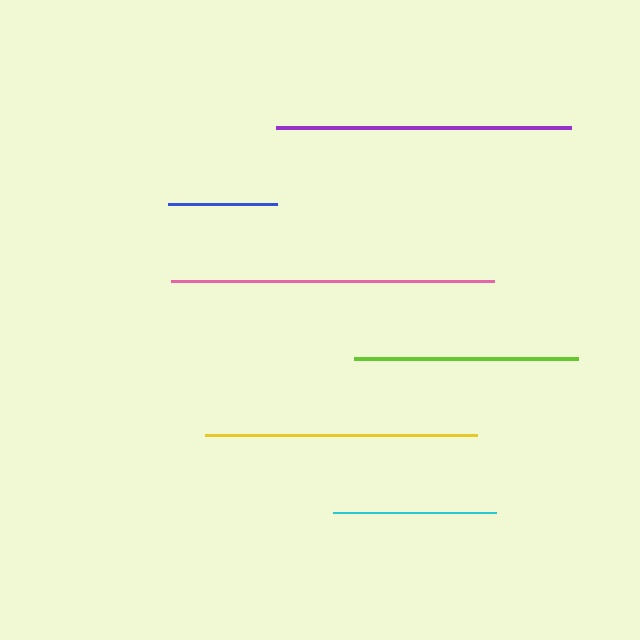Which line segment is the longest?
The pink line is the longest at approximately 324 pixels.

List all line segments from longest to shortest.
From longest to shortest: pink, purple, yellow, lime, cyan, blue.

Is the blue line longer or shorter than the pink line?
The pink line is longer than the blue line.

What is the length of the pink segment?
The pink segment is approximately 324 pixels long.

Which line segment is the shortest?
The blue line is the shortest at approximately 110 pixels.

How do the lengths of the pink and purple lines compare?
The pink and purple lines are approximately the same length.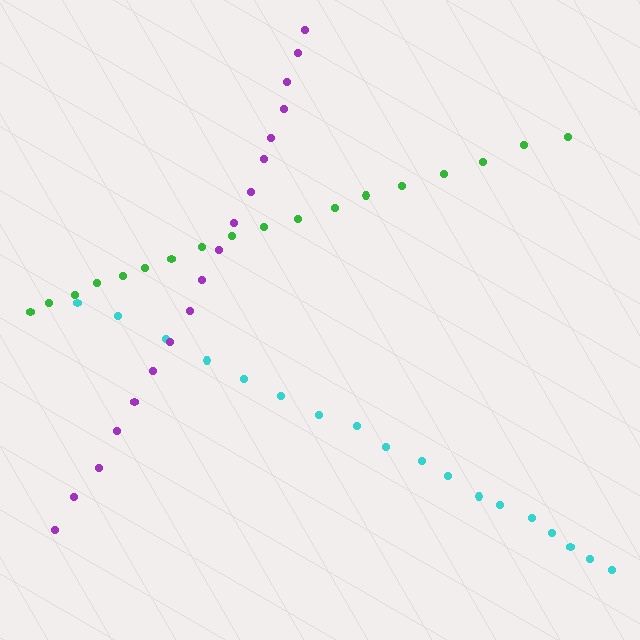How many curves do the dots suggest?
There are 3 distinct paths.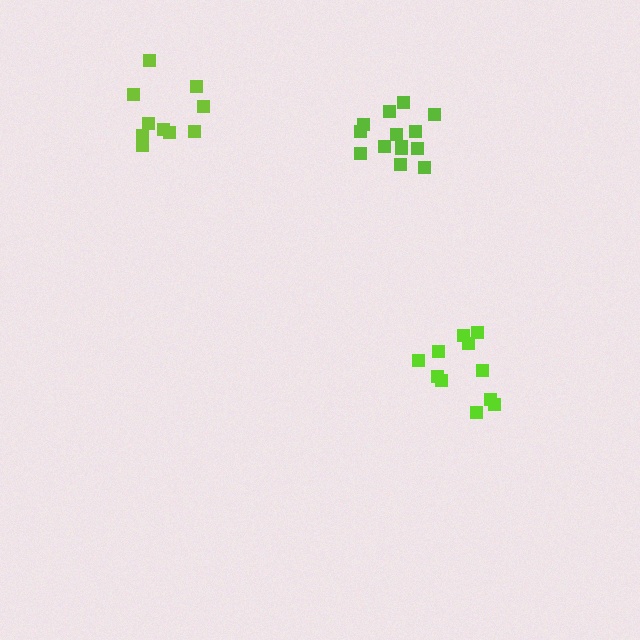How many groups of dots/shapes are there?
There are 3 groups.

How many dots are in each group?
Group 1: 14 dots, Group 2: 10 dots, Group 3: 11 dots (35 total).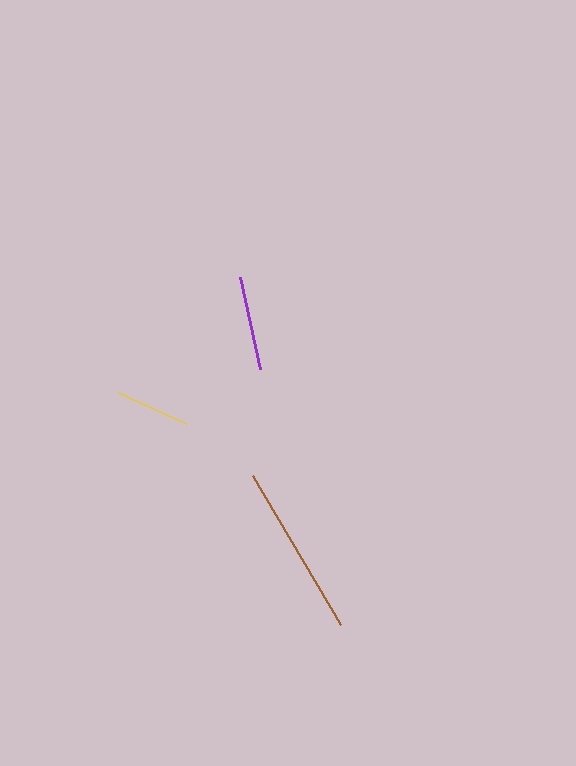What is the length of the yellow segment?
The yellow segment is approximately 75 pixels long.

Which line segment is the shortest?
The yellow line is the shortest at approximately 75 pixels.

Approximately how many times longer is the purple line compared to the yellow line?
The purple line is approximately 1.2 times the length of the yellow line.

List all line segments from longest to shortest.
From longest to shortest: brown, purple, yellow.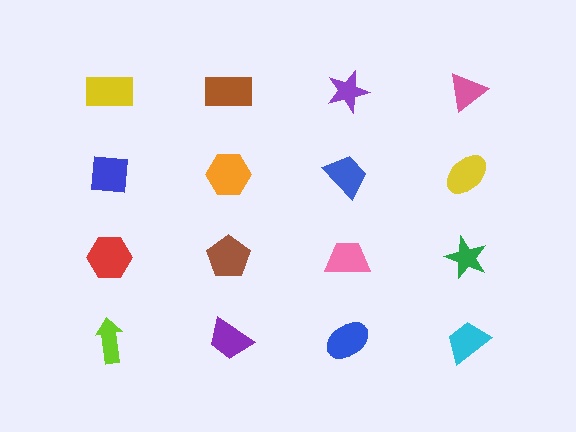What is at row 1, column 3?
A purple star.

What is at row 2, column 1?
A blue square.